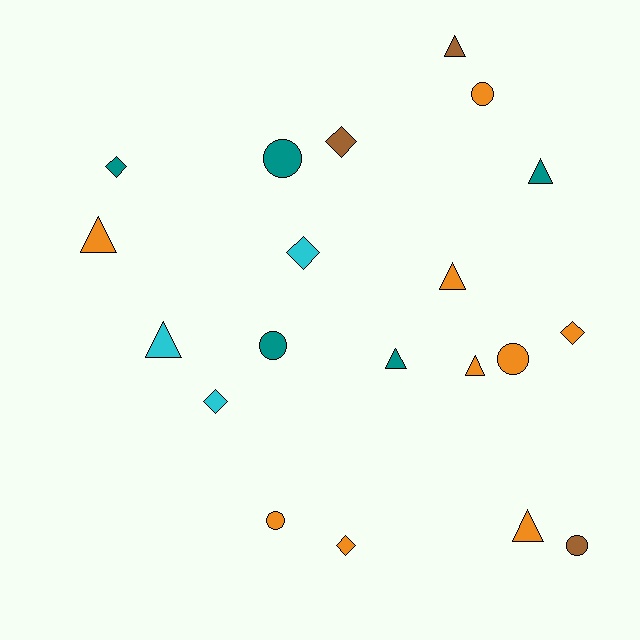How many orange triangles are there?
There are 4 orange triangles.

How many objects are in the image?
There are 20 objects.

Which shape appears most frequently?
Triangle, with 8 objects.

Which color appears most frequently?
Orange, with 9 objects.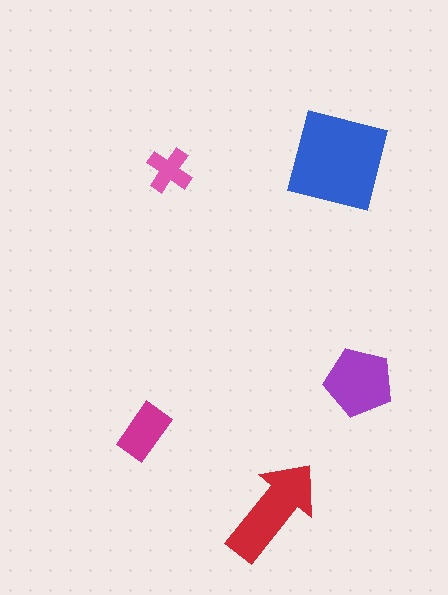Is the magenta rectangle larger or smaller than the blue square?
Smaller.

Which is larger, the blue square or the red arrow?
The blue square.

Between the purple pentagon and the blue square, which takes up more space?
The blue square.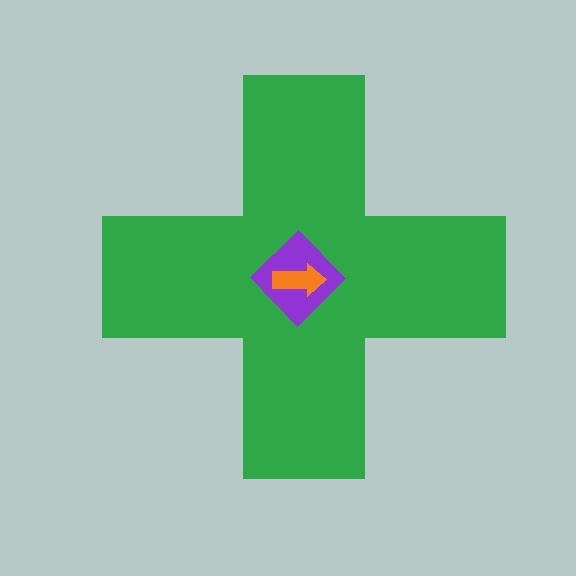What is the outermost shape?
The green cross.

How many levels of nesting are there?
3.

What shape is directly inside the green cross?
The purple diamond.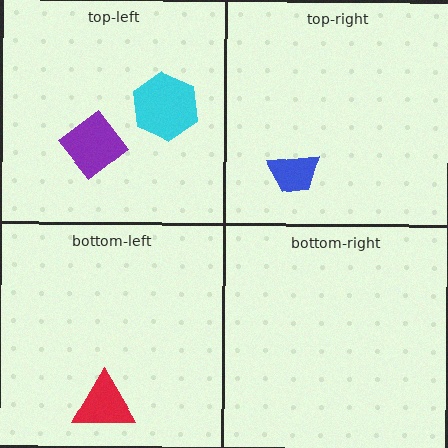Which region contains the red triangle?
The bottom-left region.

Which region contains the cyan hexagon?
The top-left region.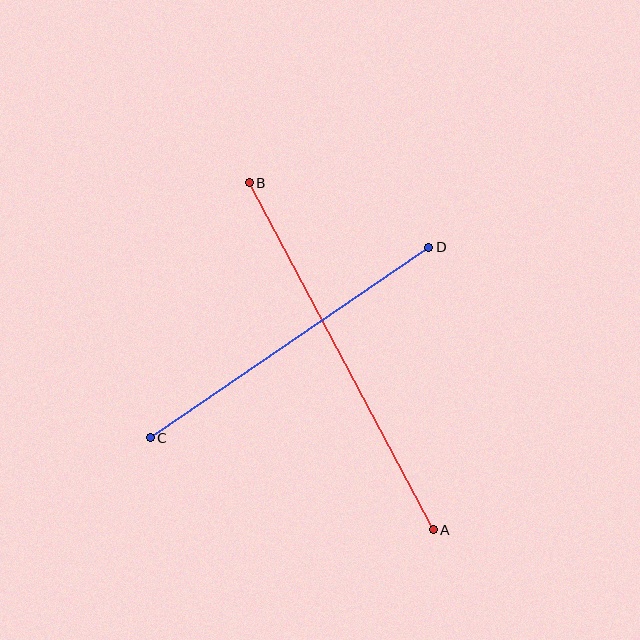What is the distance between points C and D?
The distance is approximately 337 pixels.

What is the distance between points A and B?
The distance is approximately 393 pixels.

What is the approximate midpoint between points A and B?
The midpoint is at approximately (341, 356) pixels.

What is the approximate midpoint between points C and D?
The midpoint is at approximately (289, 342) pixels.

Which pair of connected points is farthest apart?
Points A and B are farthest apart.